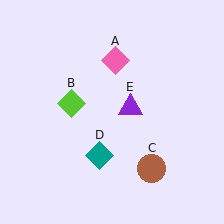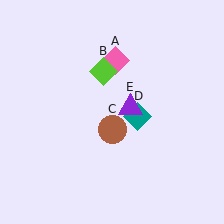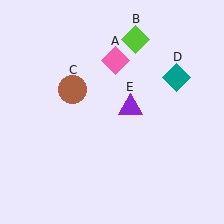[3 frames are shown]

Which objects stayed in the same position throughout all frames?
Pink diamond (object A) and purple triangle (object E) remained stationary.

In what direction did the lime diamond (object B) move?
The lime diamond (object B) moved up and to the right.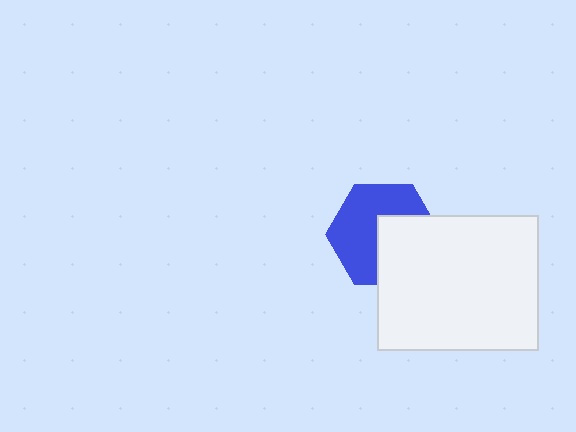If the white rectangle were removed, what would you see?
You would see the complete blue hexagon.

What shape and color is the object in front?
The object in front is a white rectangle.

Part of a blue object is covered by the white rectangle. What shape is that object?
It is a hexagon.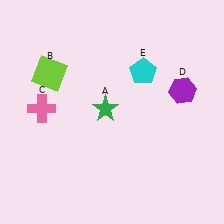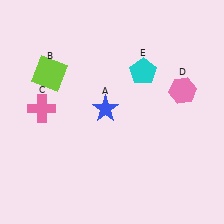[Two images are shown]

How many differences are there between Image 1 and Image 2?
There are 2 differences between the two images.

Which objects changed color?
A changed from green to blue. D changed from purple to pink.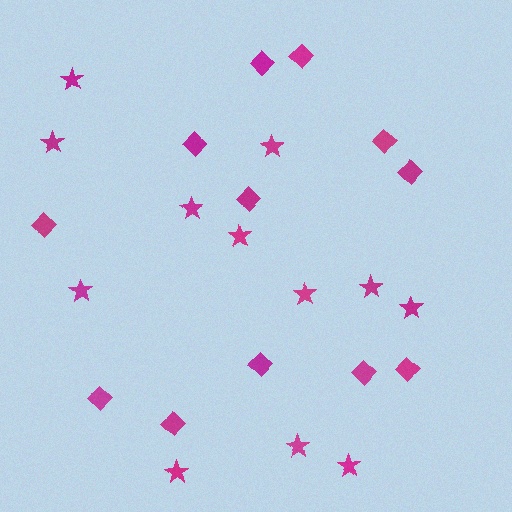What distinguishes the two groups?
There are 2 groups: one group of diamonds (12) and one group of stars (12).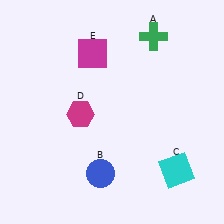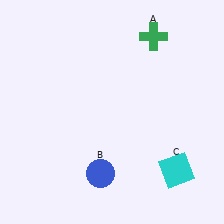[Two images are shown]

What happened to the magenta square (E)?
The magenta square (E) was removed in Image 2. It was in the top-left area of Image 1.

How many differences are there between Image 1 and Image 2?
There are 2 differences between the two images.